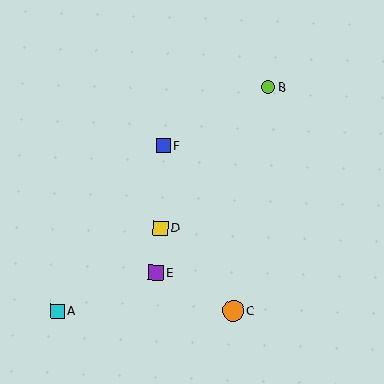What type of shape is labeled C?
Shape C is an orange circle.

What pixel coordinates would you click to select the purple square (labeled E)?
Click at (156, 273) to select the purple square E.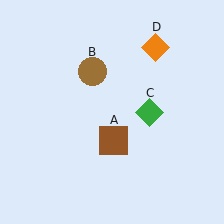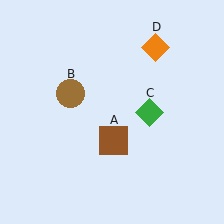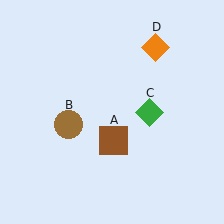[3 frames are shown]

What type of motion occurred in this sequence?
The brown circle (object B) rotated counterclockwise around the center of the scene.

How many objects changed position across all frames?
1 object changed position: brown circle (object B).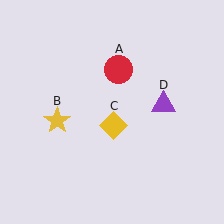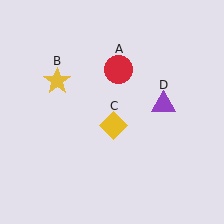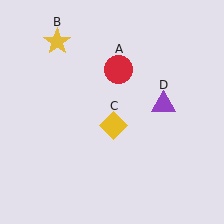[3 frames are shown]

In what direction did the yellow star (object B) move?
The yellow star (object B) moved up.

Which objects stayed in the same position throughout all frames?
Red circle (object A) and yellow diamond (object C) and purple triangle (object D) remained stationary.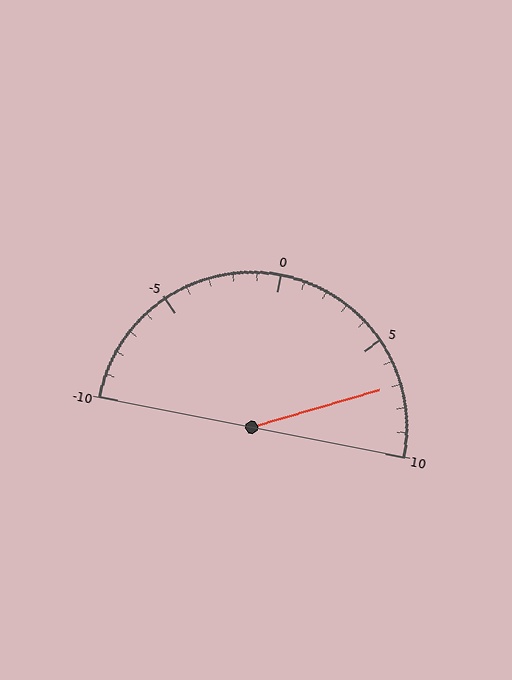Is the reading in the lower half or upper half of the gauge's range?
The reading is in the upper half of the range (-10 to 10).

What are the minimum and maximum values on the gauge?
The gauge ranges from -10 to 10.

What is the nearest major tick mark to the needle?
The nearest major tick mark is 5.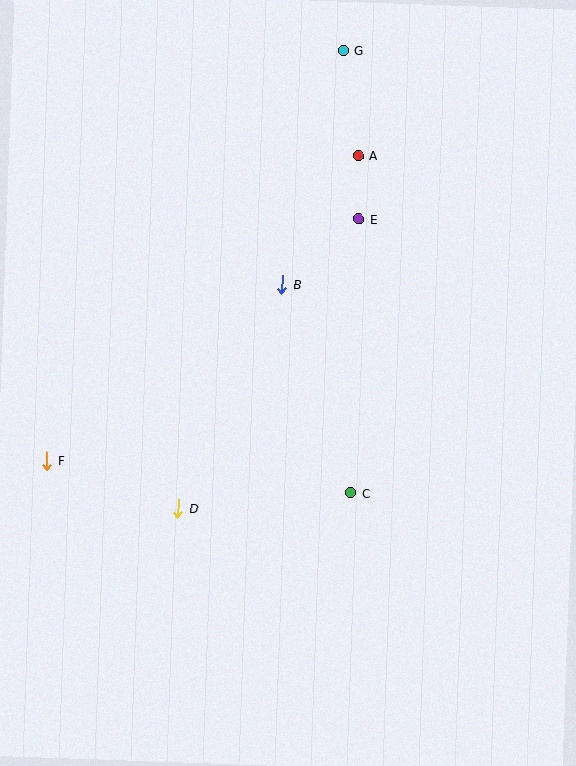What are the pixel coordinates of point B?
Point B is at (282, 284).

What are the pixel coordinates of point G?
Point G is at (343, 50).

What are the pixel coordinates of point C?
Point C is at (351, 493).